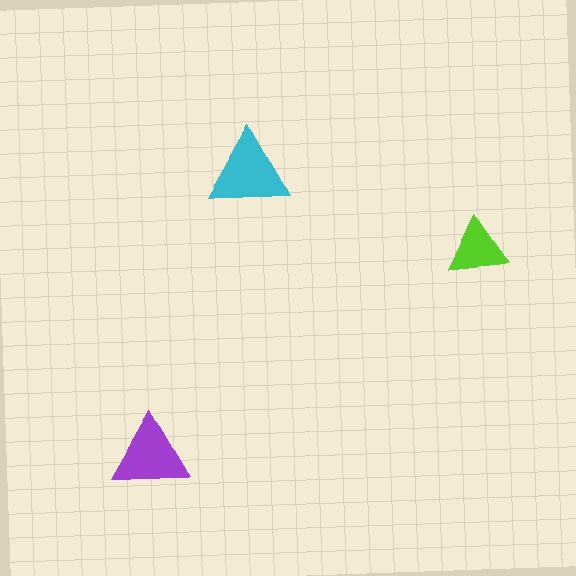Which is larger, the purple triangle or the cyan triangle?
The cyan one.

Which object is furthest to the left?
The purple triangle is leftmost.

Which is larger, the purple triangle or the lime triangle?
The purple one.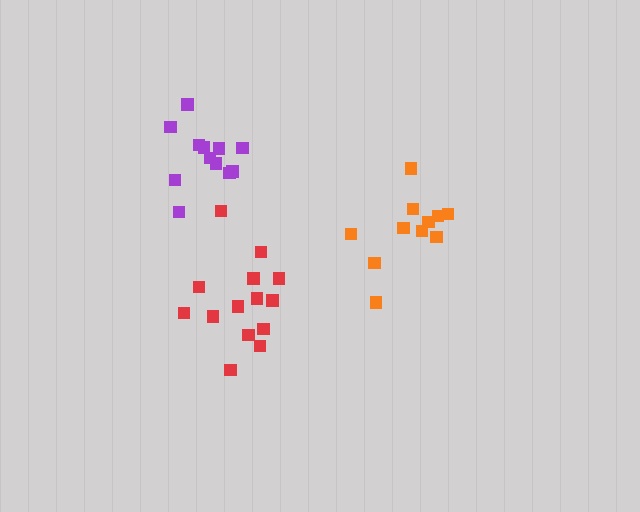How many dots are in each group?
Group 1: 14 dots, Group 2: 11 dots, Group 3: 12 dots (37 total).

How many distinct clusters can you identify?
There are 3 distinct clusters.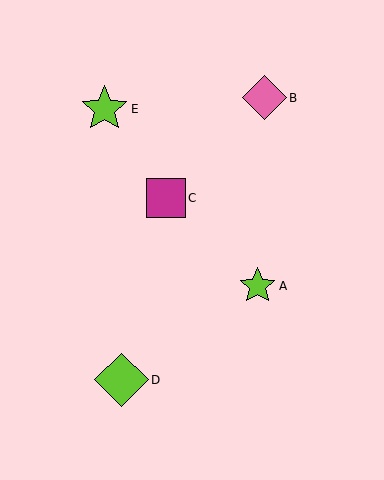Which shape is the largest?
The lime diamond (labeled D) is the largest.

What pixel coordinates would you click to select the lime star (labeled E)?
Click at (105, 109) to select the lime star E.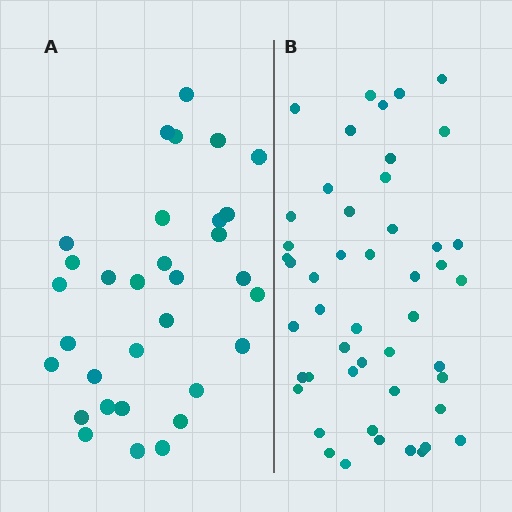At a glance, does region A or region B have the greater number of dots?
Region B (the right region) has more dots.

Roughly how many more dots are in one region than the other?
Region B has approximately 15 more dots than region A.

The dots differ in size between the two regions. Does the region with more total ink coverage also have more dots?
No. Region A has more total ink coverage because its dots are larger, but region B actually contains more individual dots. Total area can be misleading — the number of items is what matters here.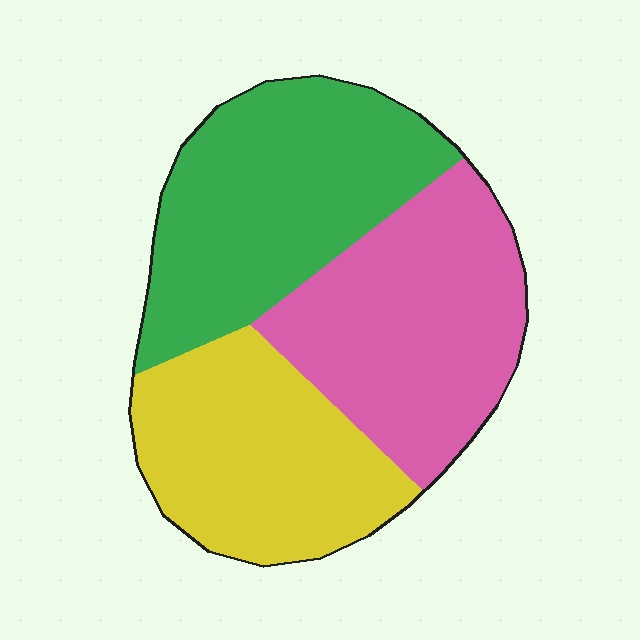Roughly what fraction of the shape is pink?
Pink takes up about one third (1/3) of the shape.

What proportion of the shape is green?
Green covers roughly 35% of the shape.